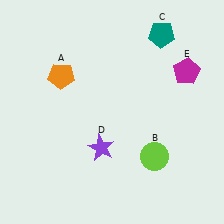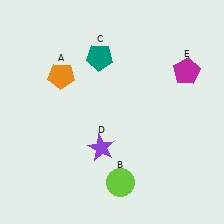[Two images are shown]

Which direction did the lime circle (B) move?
The lime circle (B) moved left.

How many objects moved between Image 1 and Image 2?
2 objects moved between the two images.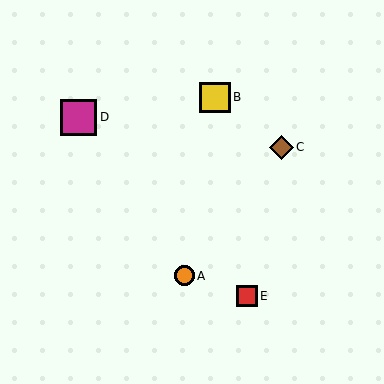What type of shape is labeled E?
Shape E is a red square.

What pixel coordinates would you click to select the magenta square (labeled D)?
Click at (79, 117) to select the magenta square D.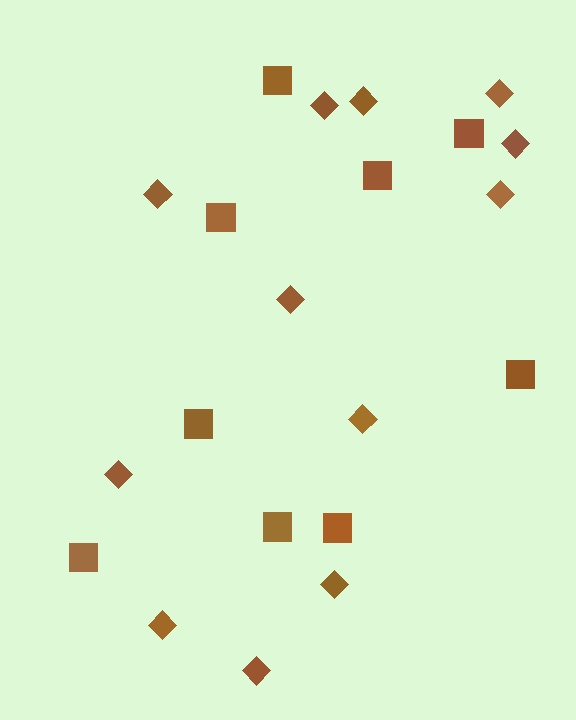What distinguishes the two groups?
There are 2 groups: one group of squares (9) and one group of diamonds (12).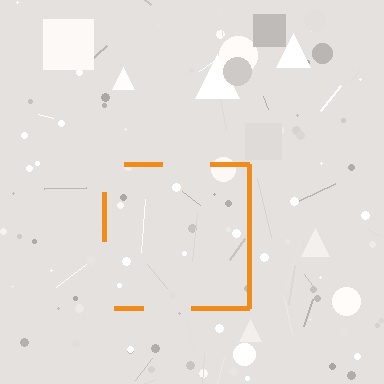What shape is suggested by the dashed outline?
The dashed outline suggests a square.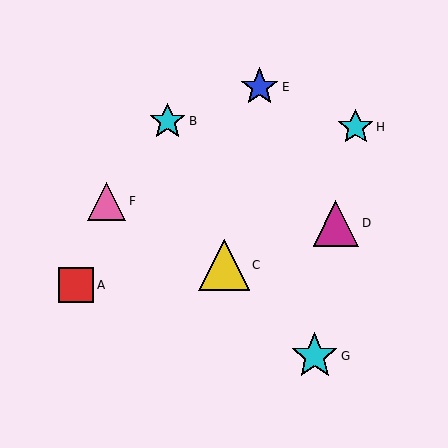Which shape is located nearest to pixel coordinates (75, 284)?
The red square (labeled A) at (76, 285) is nearest to that location.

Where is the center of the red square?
The center of the red square is at (76, 285).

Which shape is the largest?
The yellow triangle (labeled C) is the largest.